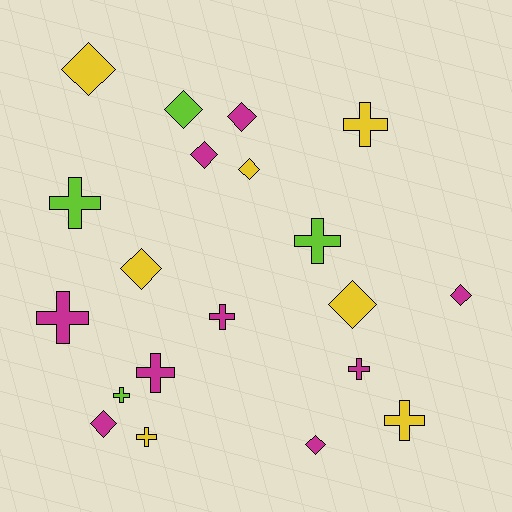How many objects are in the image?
There are 20 objects.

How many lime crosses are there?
There are 3 lime crosses.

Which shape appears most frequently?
Diamond, with 10 objects.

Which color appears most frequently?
Magenta, with 9 objects.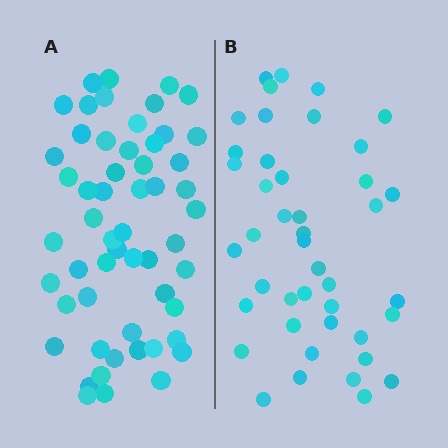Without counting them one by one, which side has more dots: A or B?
Region A (the left region) has more dots.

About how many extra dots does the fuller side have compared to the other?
Region A has roughly 12 or so more dots than region B.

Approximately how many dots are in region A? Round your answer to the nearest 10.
About 60 dots. (The exact count is 55, which rounds to 60.)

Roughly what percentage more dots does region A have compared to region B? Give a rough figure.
About 30% more.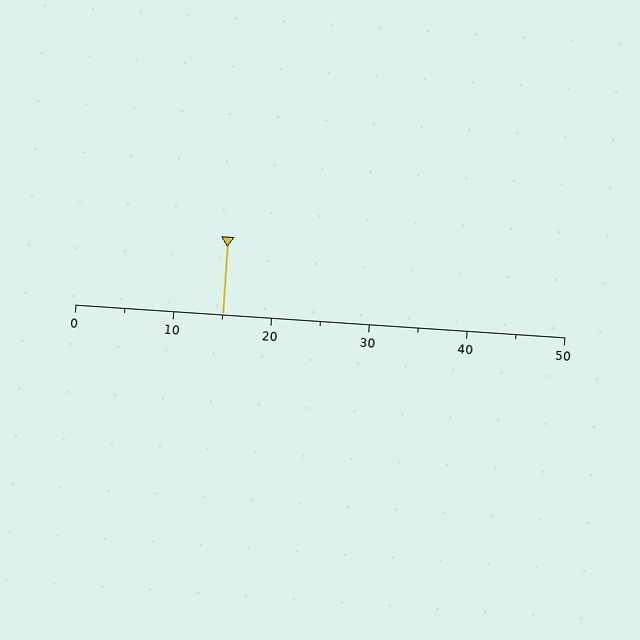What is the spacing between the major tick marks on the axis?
The major ticks are spaced 10 apart.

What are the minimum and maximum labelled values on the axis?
The axis runs from 0 to 50.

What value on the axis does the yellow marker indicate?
The marker indicates approximately 15.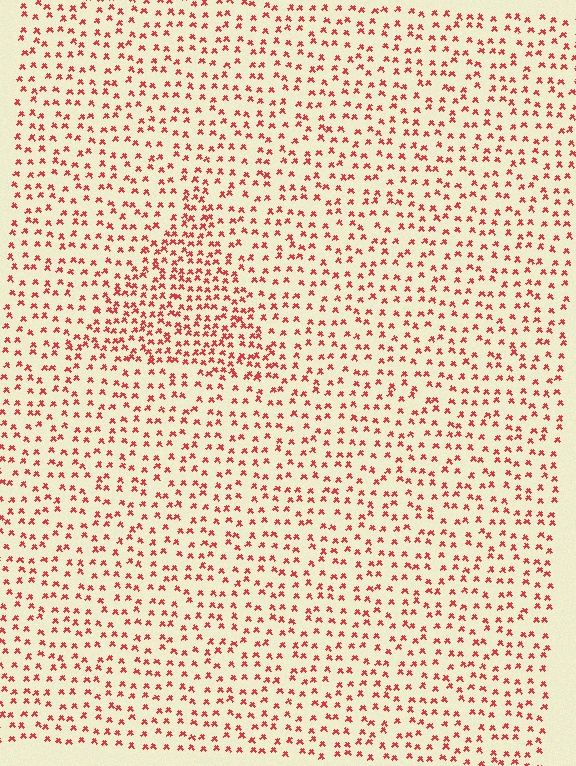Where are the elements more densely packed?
The elements are more densely packed inside the triangle boundary.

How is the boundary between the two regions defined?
The boundary is defined by a change in element density (approximately 1.8x ratio). All elements are the same color, size, and shape.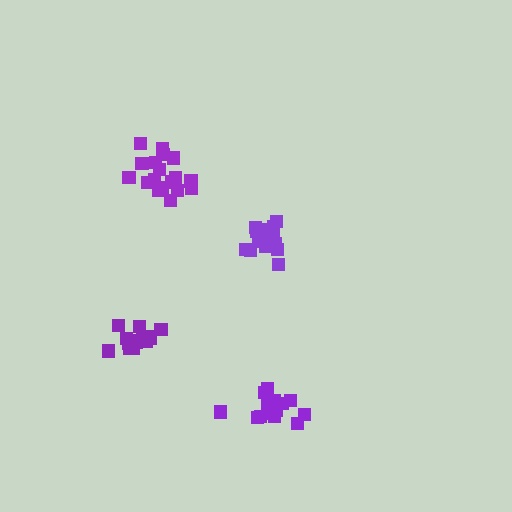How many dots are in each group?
Group 1: 15 dots, Group 2: 14 dots, Group 3: 16 dots, Group 4: 18 dots (63 total).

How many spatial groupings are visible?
There are 4 spatial groupings.